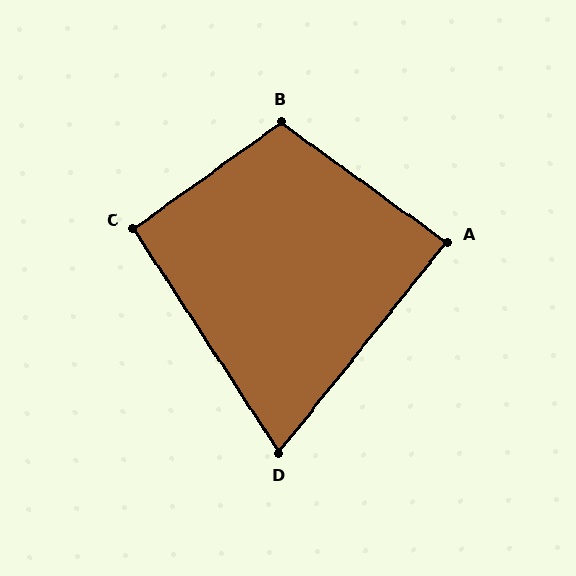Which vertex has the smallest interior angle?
D, at approximately 71 degrees.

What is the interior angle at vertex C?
Approximately 93 degrees (approximately right).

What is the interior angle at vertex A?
Approximately 87 degrees (approximately right).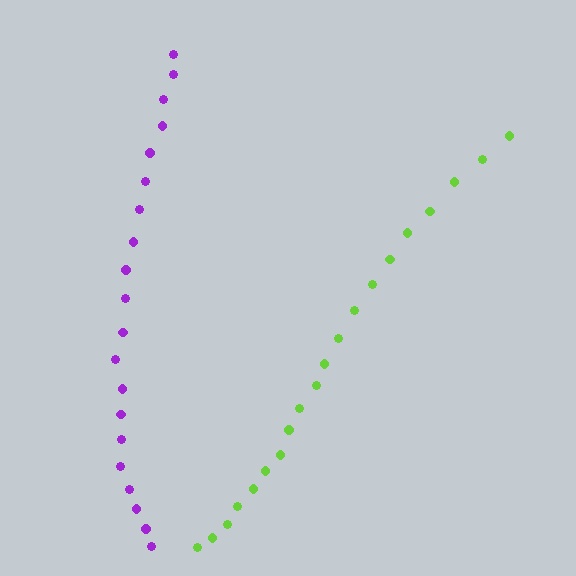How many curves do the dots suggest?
There are 2 distinct paths.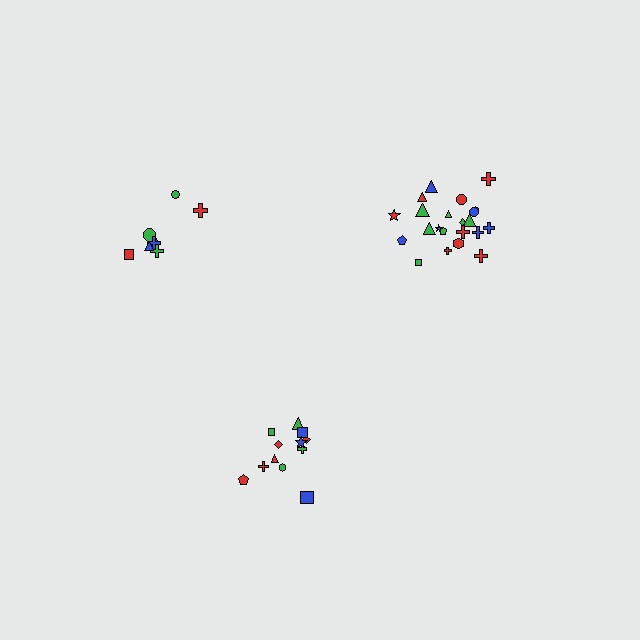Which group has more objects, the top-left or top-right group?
The top-right group.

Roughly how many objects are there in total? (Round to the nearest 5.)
Roughly 40 objects in total.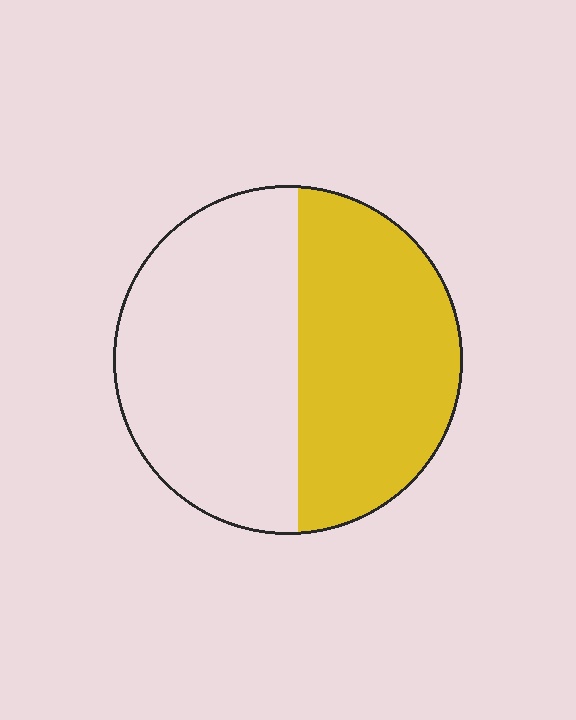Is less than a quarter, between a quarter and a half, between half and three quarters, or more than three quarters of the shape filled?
Between a quarter and a half.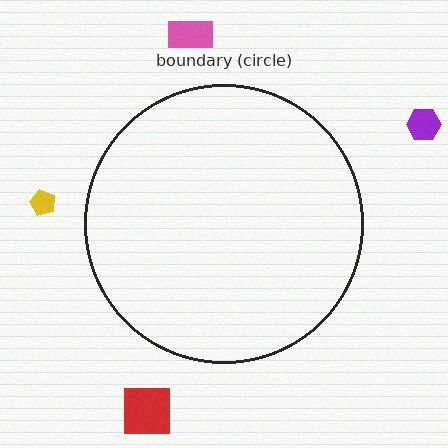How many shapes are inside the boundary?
0 inside, 4 outside.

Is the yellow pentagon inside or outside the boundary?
Outside.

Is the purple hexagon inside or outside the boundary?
Outside.